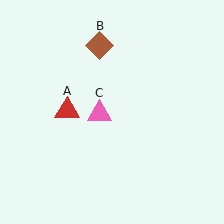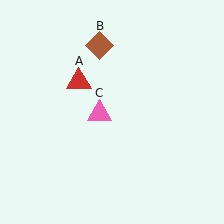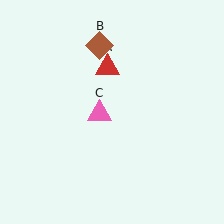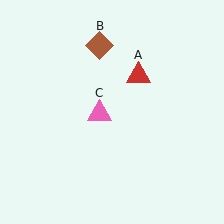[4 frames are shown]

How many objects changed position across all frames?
1 object changed position: red triangle (object A).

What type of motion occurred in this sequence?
The red triangle (object A) rotated clockwise around the center of the scene.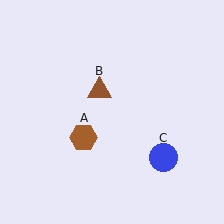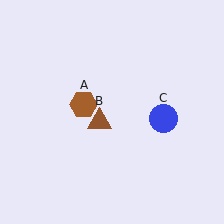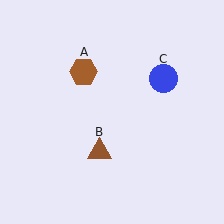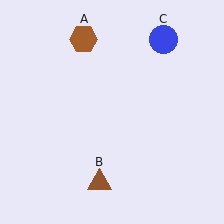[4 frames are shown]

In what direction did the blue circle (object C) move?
The blue circle (object C) moved up.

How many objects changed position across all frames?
3 objects changed position: brown hexagon (object A), brown triangle (object B), blue circle (object C).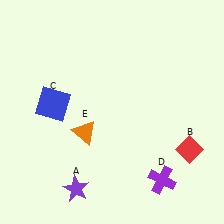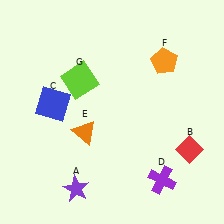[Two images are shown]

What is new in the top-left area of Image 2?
A lime square (G) was added in the top-left area of Image 2.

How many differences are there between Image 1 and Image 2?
There are 2 differences between the two images.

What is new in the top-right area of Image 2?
An orange pentagon (F) was added in the top-right area of Image 2.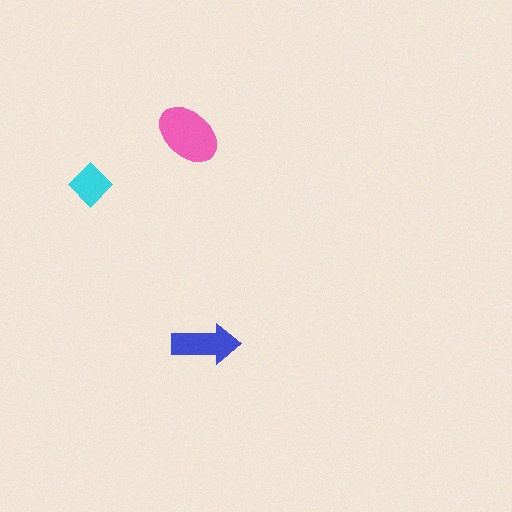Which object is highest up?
The pink ellipse is topmost.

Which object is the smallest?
The cyan diamond.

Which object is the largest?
The pink ellipse.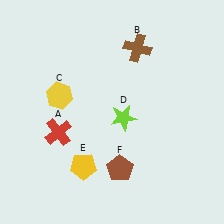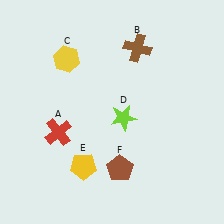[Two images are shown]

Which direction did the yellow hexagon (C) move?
The yellow hexagon (C) moved up.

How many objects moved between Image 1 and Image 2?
1 object moved between the two images.